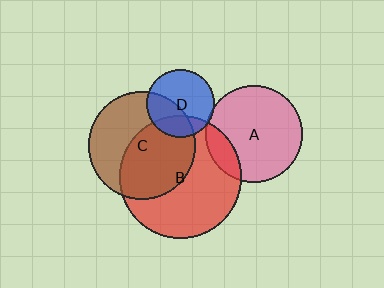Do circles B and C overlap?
Yes.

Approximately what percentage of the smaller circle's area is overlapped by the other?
Approximately 55%.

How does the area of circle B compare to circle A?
Approximately 1.6 times.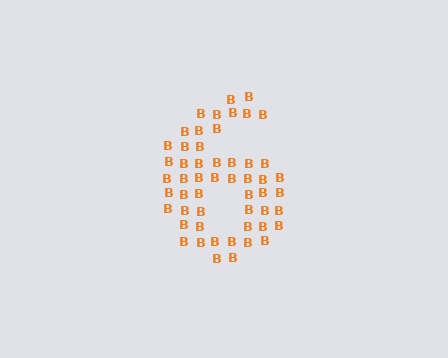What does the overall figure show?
The overall figure shows the digit 6.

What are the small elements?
The small elements are letter B's.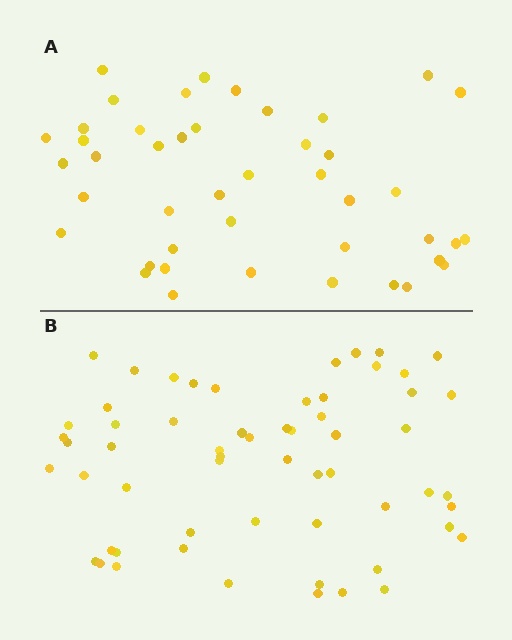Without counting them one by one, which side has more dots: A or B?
Region B (the bottom region) has more dots.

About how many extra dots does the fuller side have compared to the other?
Region B has approximately 15 more dots than region A.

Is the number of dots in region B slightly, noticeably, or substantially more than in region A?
Region B has noticeably more, but not dramatically so. The ratio is roughly 1.3 to 1.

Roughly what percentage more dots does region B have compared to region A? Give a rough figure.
About 35% more.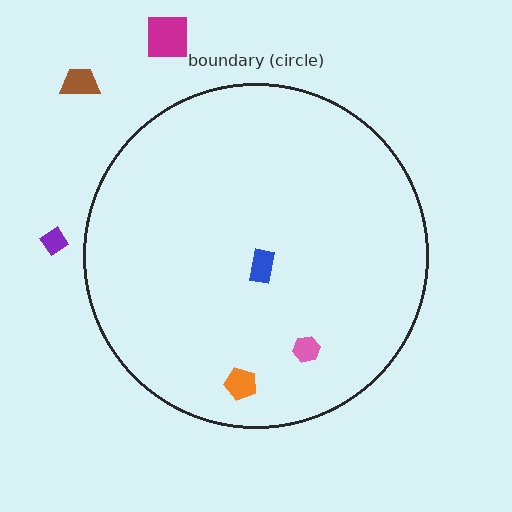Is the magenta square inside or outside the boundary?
Outside.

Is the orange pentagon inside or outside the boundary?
Inside.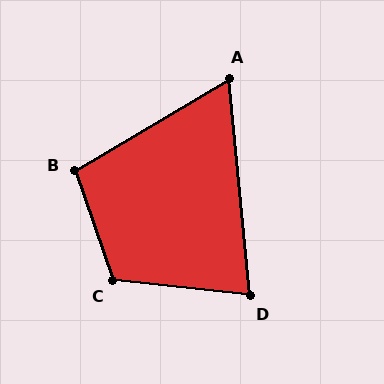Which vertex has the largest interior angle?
C, at approximately 115 degrees.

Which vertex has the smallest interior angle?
A, at approximately 65 degrees.